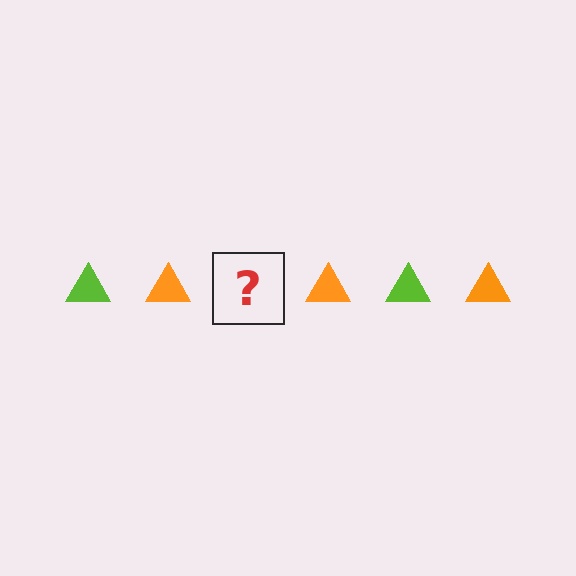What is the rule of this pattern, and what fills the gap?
The rule is that the pattern cycles through lime, orange triangles. The gap should be filled with a lime triangle.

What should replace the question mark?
The question mark should be replaced with a lime triangle.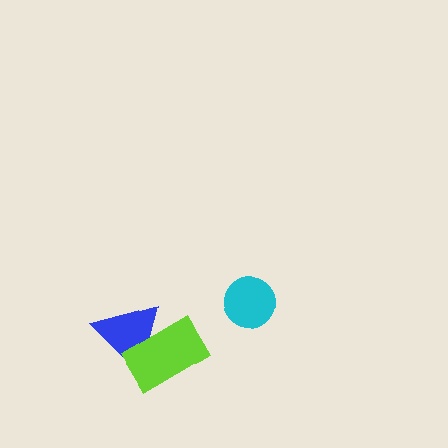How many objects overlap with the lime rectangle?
1 object overlaps with the lime rectangle.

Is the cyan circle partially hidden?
No, no other shape covers it.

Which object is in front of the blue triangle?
The lime rectangle is in front of the blue triangle.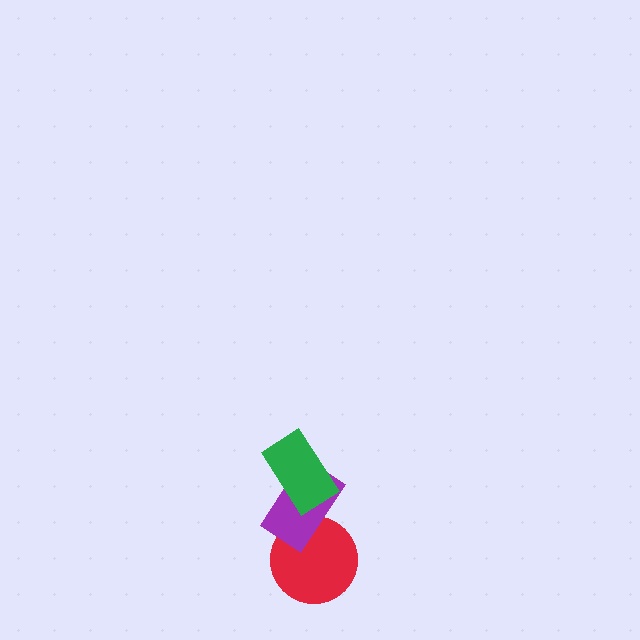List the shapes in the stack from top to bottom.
From top to bottom: the green rectangle, the purple rectangle, the red circle.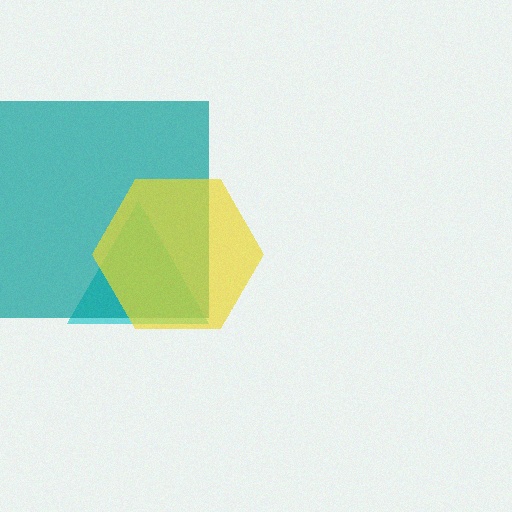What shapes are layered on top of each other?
The layered shapes are: a cyan triangle, a teal square, a yellow hexagon.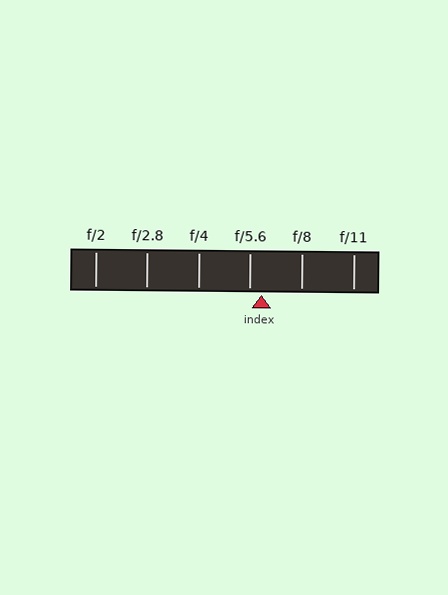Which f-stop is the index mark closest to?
The index mark is closest to f/5.6.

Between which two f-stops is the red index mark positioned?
The index mark is between f/5.6 and f/8.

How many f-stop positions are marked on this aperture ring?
There are 6 f-stop positions marked.